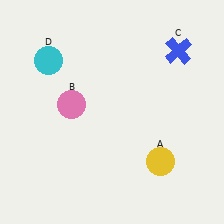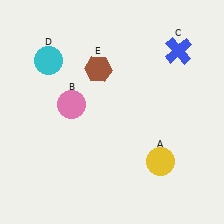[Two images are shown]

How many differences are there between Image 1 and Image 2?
There is 1 difference between the two images.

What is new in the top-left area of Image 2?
A brown hexagon (E) was added in the top-left area of Image 2.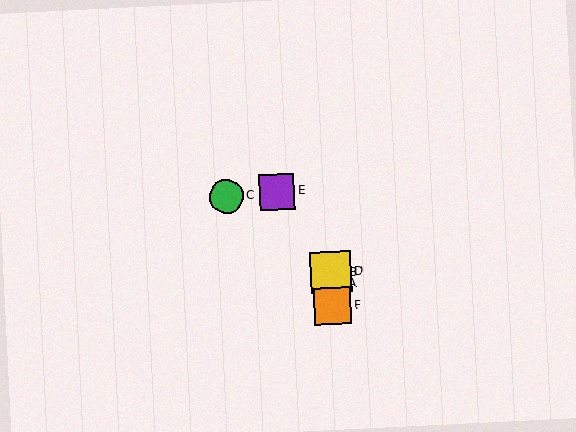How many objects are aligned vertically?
4 objects (A, B, D, F) are aligned vertically.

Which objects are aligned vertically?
Objects A, B, D, F are aligned vertically.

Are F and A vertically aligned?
Yes, both are at x≈332.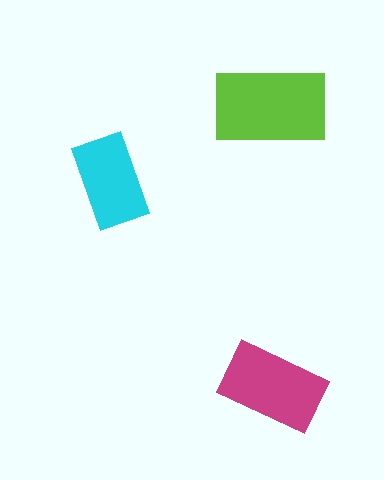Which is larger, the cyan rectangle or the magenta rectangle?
The magenta one.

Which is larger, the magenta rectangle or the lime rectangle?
The lime one.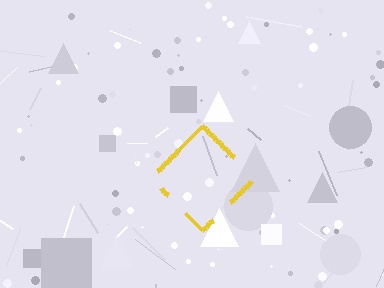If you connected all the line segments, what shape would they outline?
They would outline a diamond.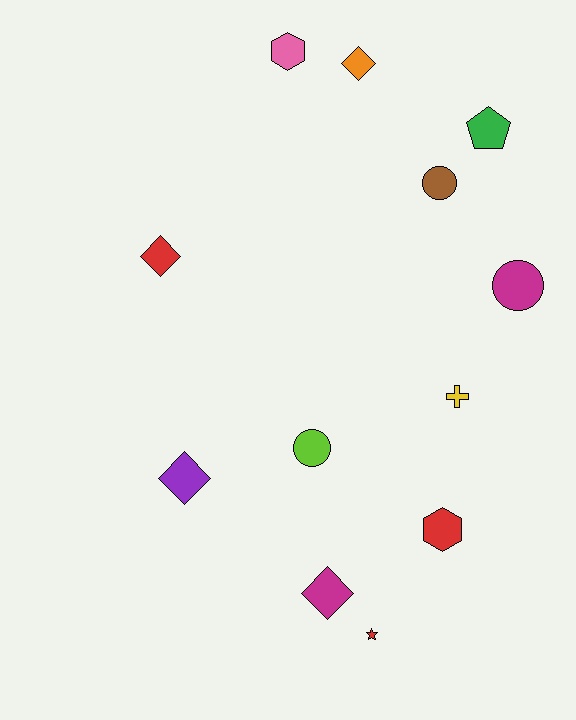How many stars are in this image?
There is 1 star.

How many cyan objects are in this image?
There are no cyan objects.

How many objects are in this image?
There are 12 objects.